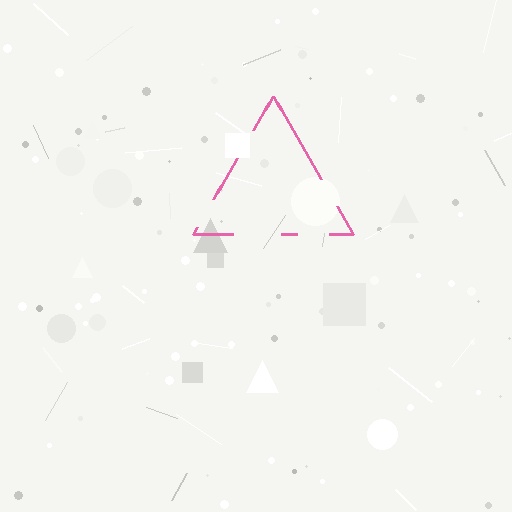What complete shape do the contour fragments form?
The contour fragments form a triangle.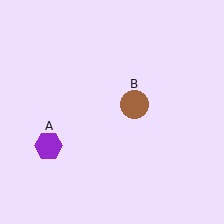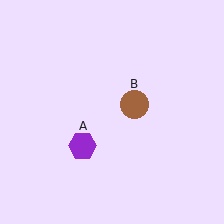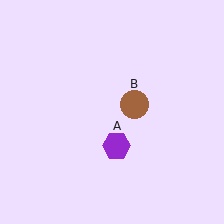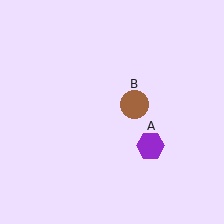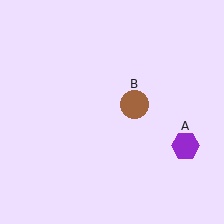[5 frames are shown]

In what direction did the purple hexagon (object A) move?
The purple hexagon (object A) moved right.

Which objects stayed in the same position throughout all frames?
Brown circle (object B) remained stationary.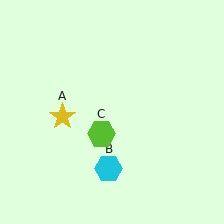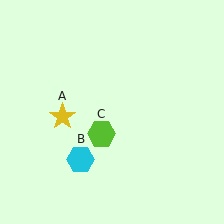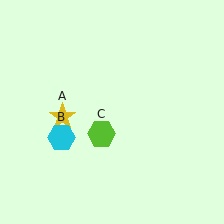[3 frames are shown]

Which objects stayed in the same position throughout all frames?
Yellow star (object A) and lime hexagon (object C) remained stationary.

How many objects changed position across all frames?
1 object changed position: cyan hexagon (object B).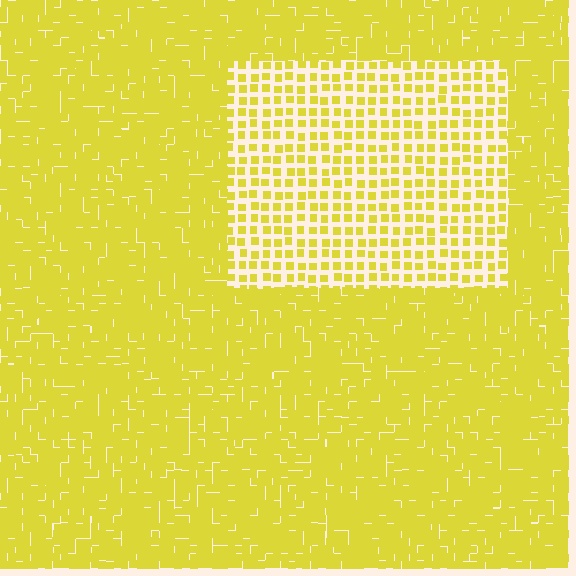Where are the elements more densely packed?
The elements are more densely packed outside the rectangle boundary.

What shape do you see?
I see a rectangle.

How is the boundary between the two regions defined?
The boundary is defined by a change in element density (approximately 2.4x ratio). All elements are the same color, size, and shape.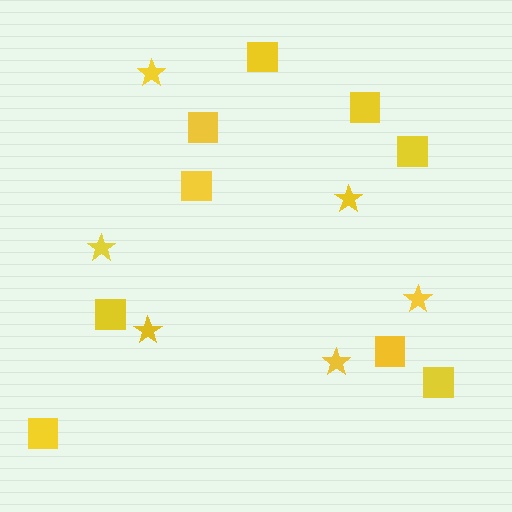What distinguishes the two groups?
There are 2 groups: one group of squares (9) and one group of stars (6).